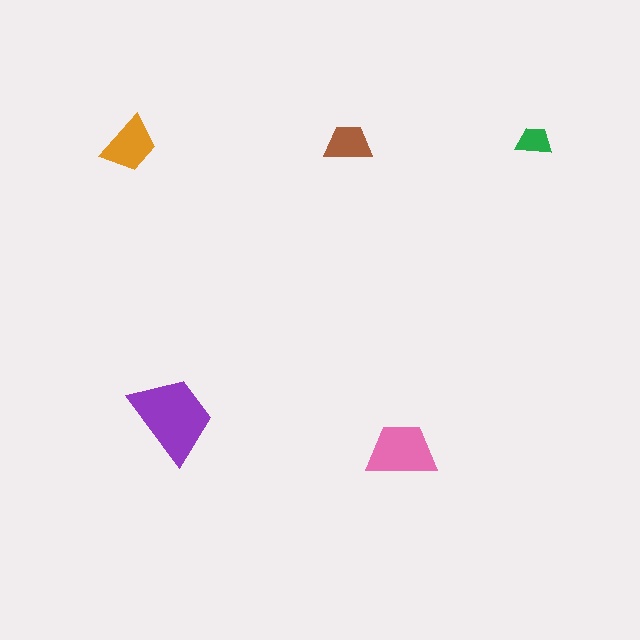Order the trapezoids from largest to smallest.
the purple one, the pink one, the orange one, the brown one, the green one.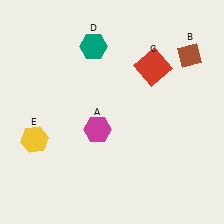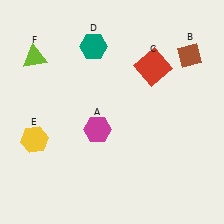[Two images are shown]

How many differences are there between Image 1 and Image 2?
There is 1 difference between the two images.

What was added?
A lime triangle (F) was added in Image 2.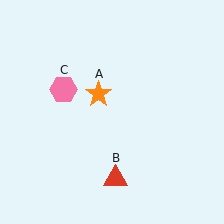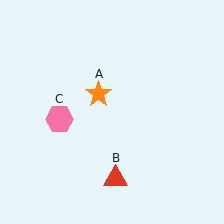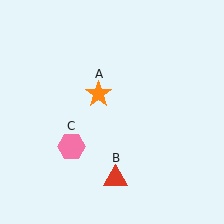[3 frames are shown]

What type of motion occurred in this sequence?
The pink hexagon (object C) rotated counterclockwise around the center of the scene.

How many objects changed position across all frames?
1 object changed position: pink hexagon (object C).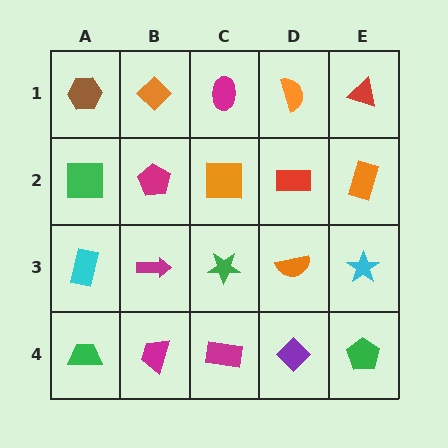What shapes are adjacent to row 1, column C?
An orange square (row 2, column C), an orange diamond (row 1, column B), an orange semicircle (row 1, column D).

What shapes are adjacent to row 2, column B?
An orange diamond (row 1, column B), a magenta arrow (row 3, column B), a green square (row 2, column A), an orange square (row 2, column C).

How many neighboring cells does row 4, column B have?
3.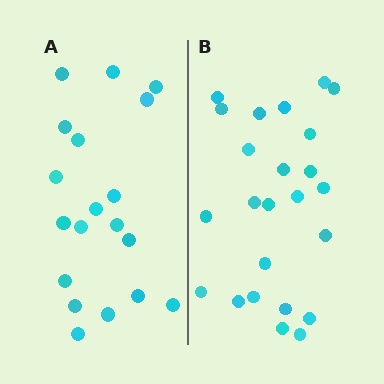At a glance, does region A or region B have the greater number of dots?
Region B (the right region) has more dots.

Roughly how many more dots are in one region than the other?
Region B has about 5 more dots than region A.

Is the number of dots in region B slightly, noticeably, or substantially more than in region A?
Region B has noticeably more, but not dramatically so. The ratio is roughly 1.3 to 1.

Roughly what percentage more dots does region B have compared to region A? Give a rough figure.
About 25% more.